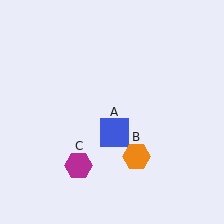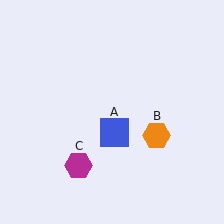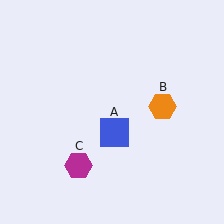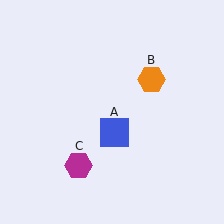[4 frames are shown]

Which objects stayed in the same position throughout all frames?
Blue square (object A) and magenta hexagon (object C) remained stationary.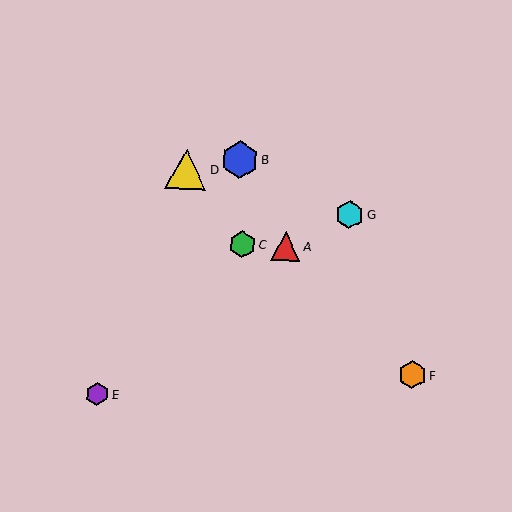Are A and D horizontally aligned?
No, A is at y≈246 and D is at y≈169.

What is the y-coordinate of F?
Object F is at y≈375.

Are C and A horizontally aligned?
Yes, both are at y≈244.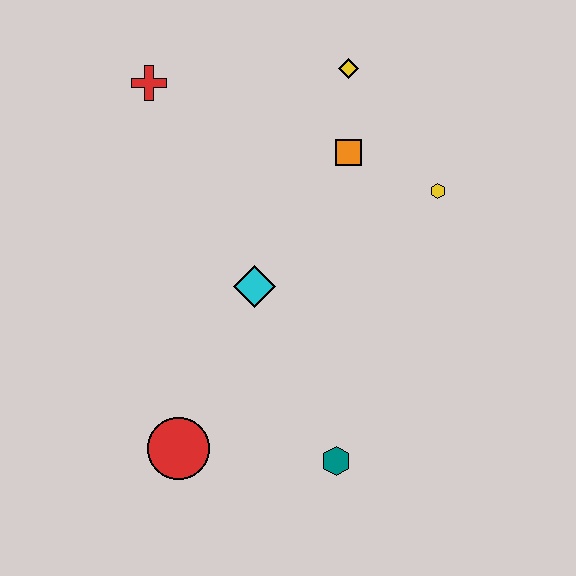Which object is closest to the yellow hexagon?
The orange square is closest to the yellow hexagon.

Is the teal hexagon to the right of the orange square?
No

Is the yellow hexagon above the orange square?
No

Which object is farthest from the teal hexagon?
The red cross is farthest from the teal hexagon.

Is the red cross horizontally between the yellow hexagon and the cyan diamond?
No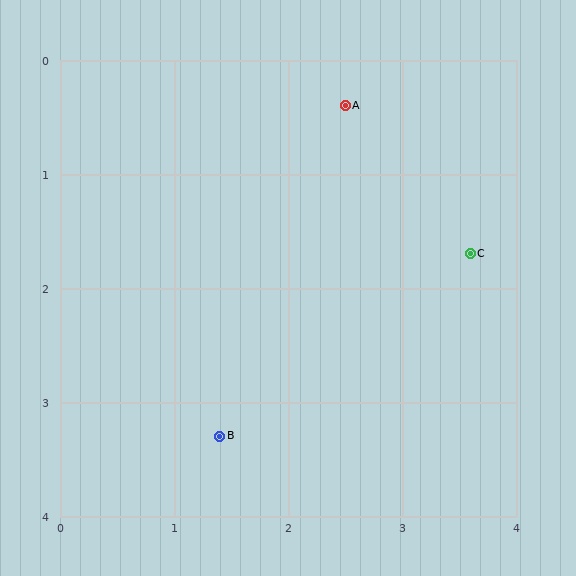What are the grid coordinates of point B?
Point B is at approximately (1.4, 3.3).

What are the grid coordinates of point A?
Point A is at approximately (2.5, 0.4).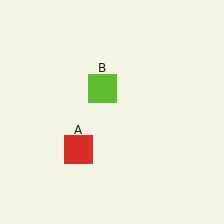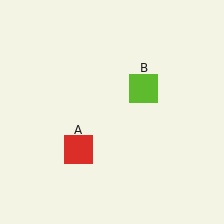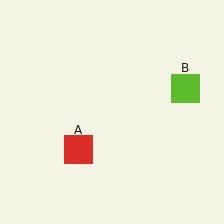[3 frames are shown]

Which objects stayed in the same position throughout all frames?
Red square (object A) remained stationary.